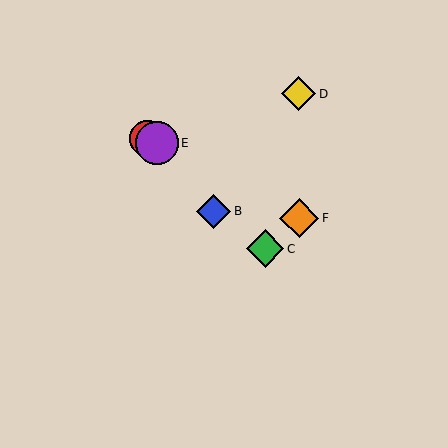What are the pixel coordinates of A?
Object A is at (148, 138).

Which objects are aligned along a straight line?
Objects A, E, F are aligned along a straight line.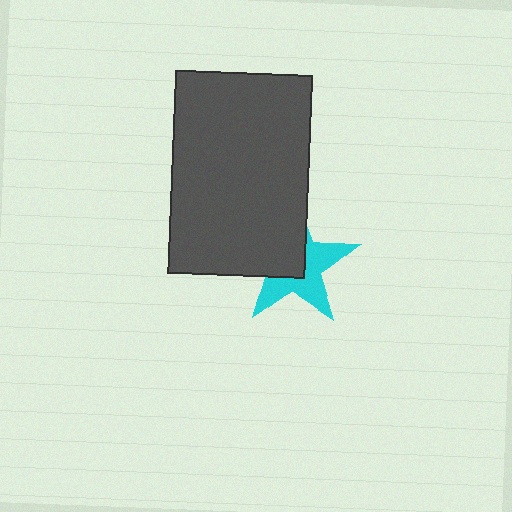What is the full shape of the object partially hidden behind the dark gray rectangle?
The partially hidden object is a cyan star.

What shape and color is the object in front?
The object in front is a dark gray rectangle.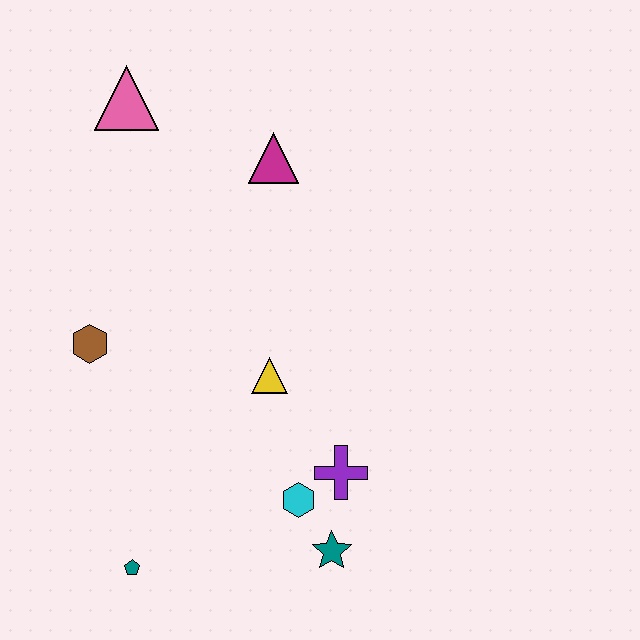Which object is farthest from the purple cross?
The pink triangle is farthest from the purple cross.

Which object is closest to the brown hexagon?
The yellow triangle is closest to the brown hexagon.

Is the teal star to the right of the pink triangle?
Yes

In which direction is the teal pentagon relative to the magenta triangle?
The teal pentagon is below the magenta triangle.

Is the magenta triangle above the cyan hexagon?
Yes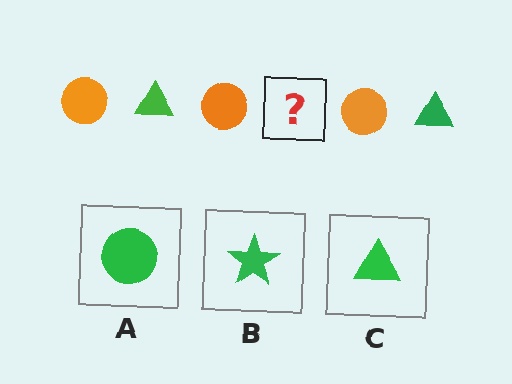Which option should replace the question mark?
Option C.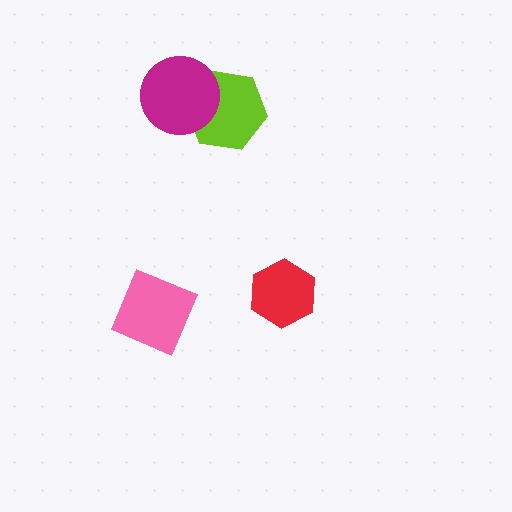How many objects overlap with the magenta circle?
1 object overlaps with the magenta circle.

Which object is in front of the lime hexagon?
The magenta circle is in front of the lime hexagon.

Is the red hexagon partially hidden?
No, no other shape covers it.